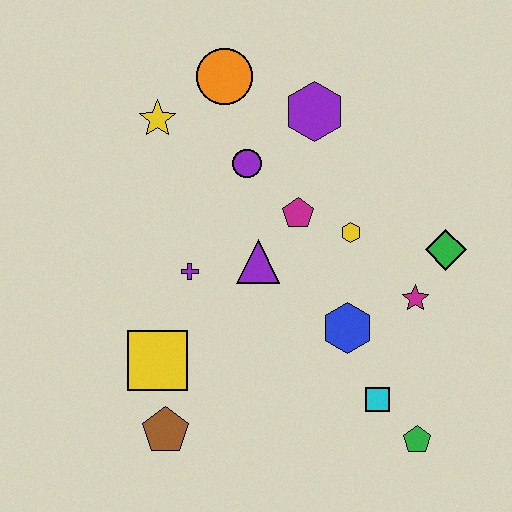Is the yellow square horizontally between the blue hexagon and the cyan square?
No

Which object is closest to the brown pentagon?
The yellow square is closest to the brown pentagon.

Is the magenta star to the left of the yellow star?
No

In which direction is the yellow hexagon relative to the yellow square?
The yellow hexagon is to the right of the yellow square.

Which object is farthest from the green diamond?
The brown pentagon is farthest from the green diamond.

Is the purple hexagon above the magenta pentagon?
Yes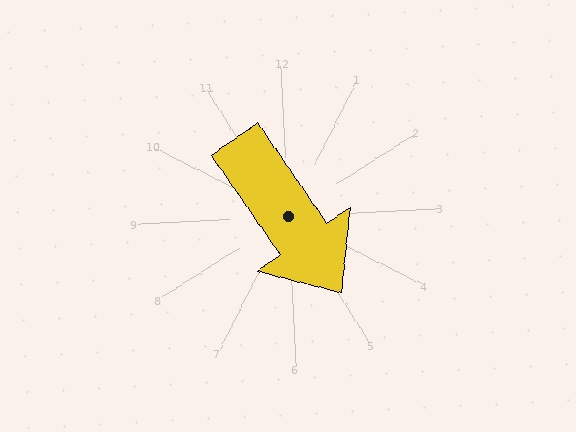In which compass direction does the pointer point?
Southeast.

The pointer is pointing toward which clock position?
Roughly 5 o'clock.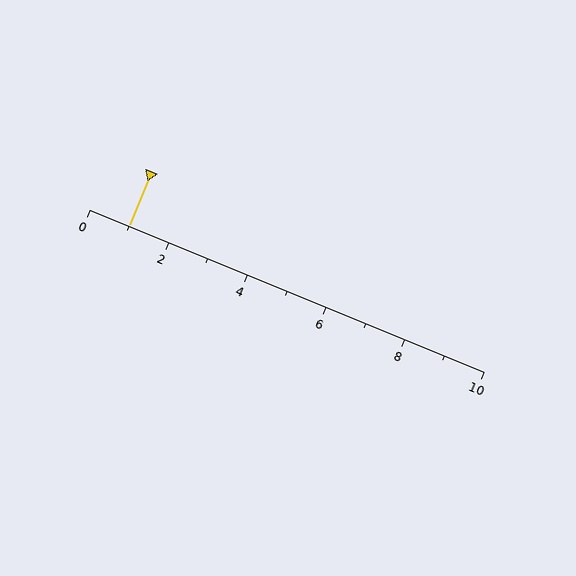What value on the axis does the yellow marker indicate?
The marker indicates approximately 1.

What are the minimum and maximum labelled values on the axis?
The axis runs from 0 to 10.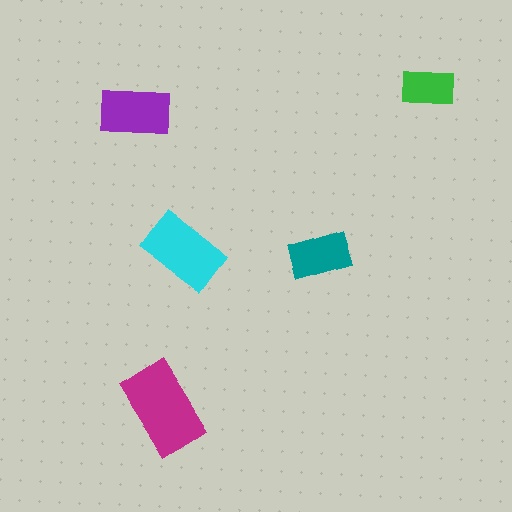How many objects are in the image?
There are 5 objects in the image.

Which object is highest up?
The green rectangle is topmost.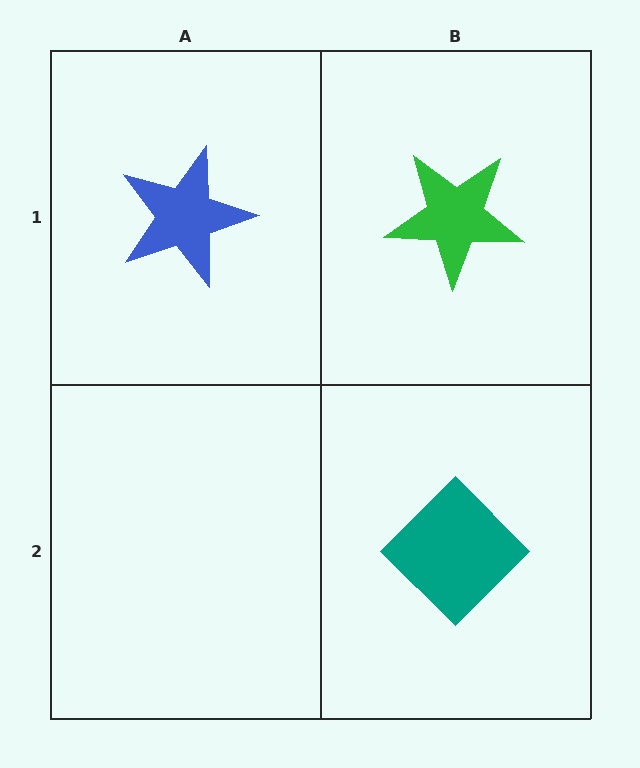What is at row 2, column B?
A teal diamond.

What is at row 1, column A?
A blue star.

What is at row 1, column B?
A green star.